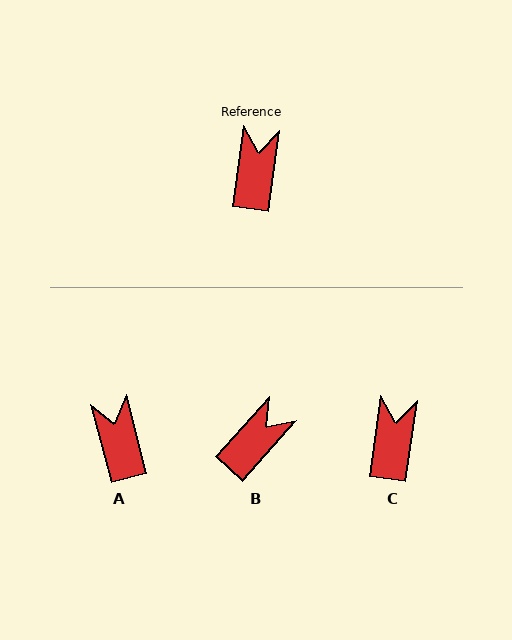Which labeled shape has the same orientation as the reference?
C.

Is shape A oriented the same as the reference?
No, it is off by about 23 degrees.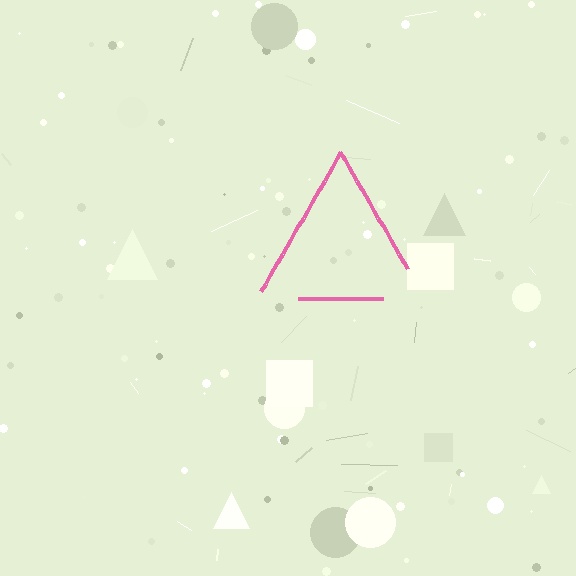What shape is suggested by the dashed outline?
The dashed outline suggests a triangle.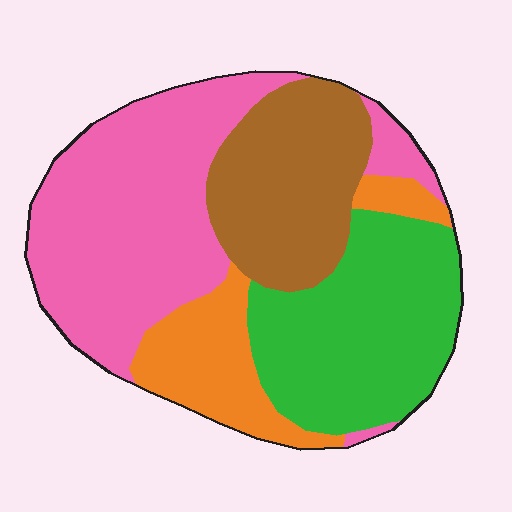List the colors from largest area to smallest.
From largest to smallest: pink, green, brown, orange.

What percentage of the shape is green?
Green covers 27% of the shape.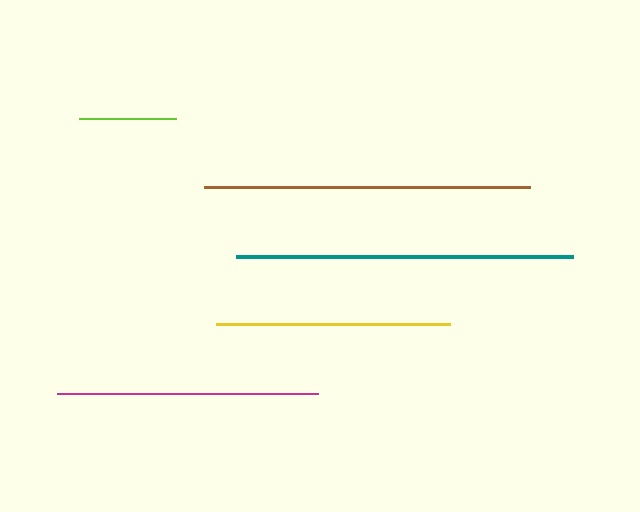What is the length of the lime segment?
The lime segment is approximately 97 pixels long.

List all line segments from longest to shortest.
From longest to shortest: teal, brown, magenta, yellow, lime.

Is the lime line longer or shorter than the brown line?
The brown line is longer than the lime line.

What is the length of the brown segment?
The brown segment is approximately 326 pixels long.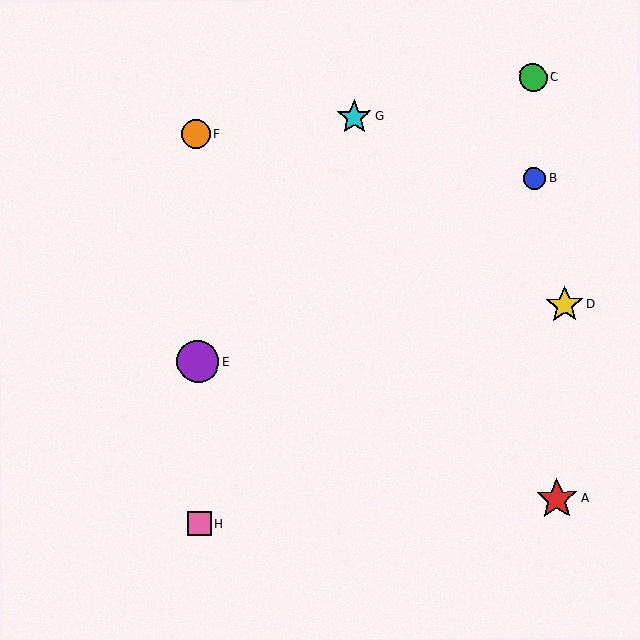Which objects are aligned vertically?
Objects E, F, H are aligned vertically.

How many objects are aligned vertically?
3 objects (E, F, H) are aligned vertically.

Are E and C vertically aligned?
No, E is at x≈198 and C is at x≈533.